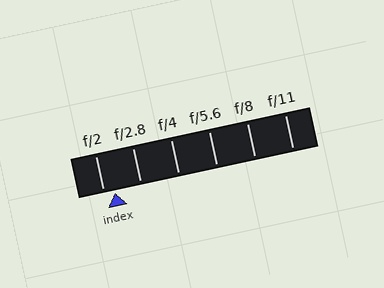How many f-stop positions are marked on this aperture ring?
There are 6 f-stop positions marked.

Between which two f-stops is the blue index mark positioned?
The index mark is between f/2 and f/2.8.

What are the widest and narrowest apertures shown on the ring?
The widest aperture shown is f/2 and the narrowest is f/11.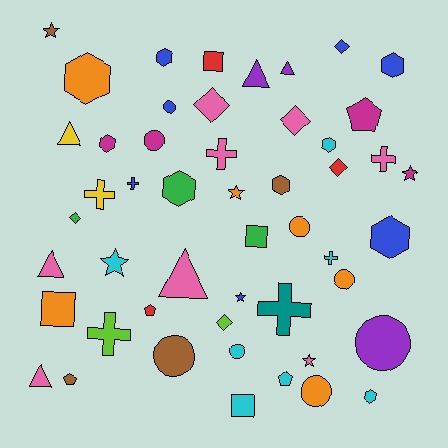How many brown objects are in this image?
There are 4 brown objects.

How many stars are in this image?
There are 6 stars.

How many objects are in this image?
There are 50 objects.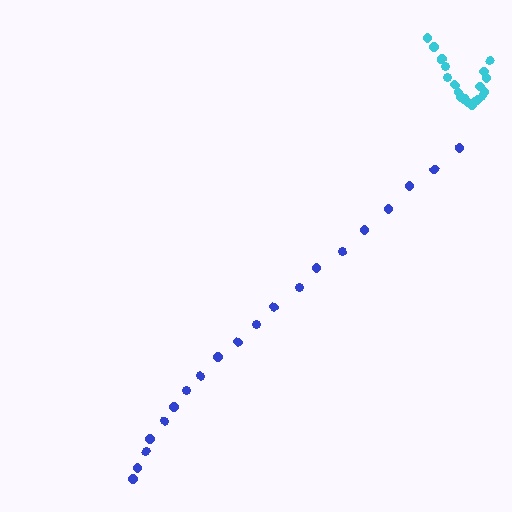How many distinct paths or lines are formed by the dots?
There are 2 distinct paths.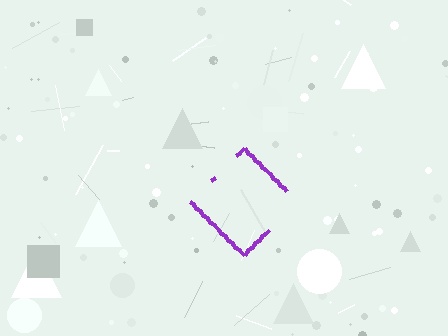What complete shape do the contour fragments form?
The contour fragments form a diamond.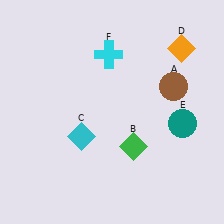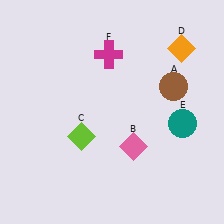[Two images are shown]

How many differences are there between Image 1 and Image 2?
There are 3 differences between the two images.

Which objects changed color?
B changed from green to pink. C changed from cyan to lime. F changed from cyan to magenta.